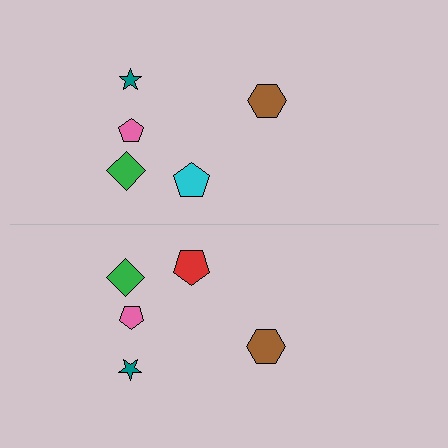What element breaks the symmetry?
The red pentagon on the bottom side breaks the symmetry — its mirror counterpart is cyan.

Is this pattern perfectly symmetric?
No, the pattern is not perfectly symmetric. The red pentagon on the bottom side breaks the symmetry — its mirror counterpart is cyan.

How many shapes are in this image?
There are 10 shapes in this image.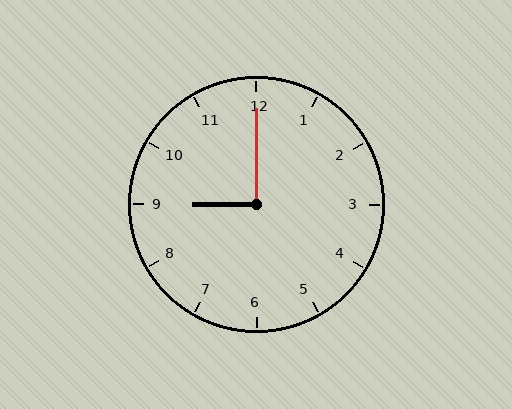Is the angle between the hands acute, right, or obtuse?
It is right.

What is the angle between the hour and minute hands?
Approximately 90 degrees.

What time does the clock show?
9:00.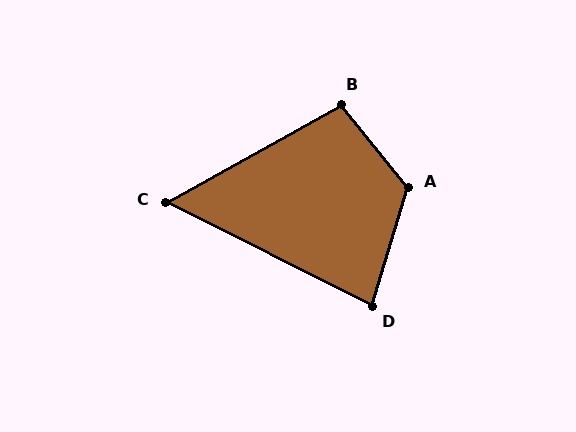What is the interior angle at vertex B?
Approximately 100 degrees (obtuse).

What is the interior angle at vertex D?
Approximately 80 degrees (acute).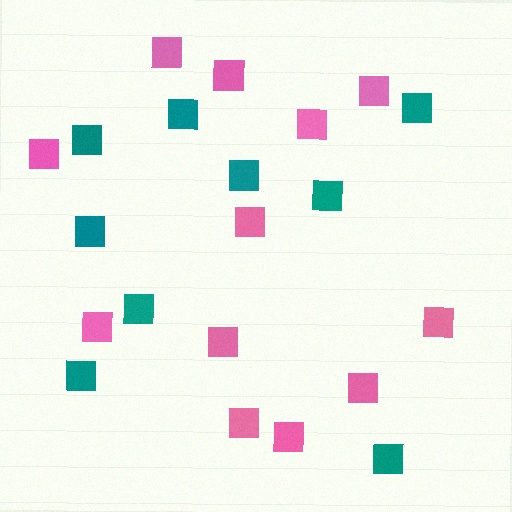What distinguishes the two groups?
There are 2 groups: one group of pink squares (12) and one group of teal squares (9).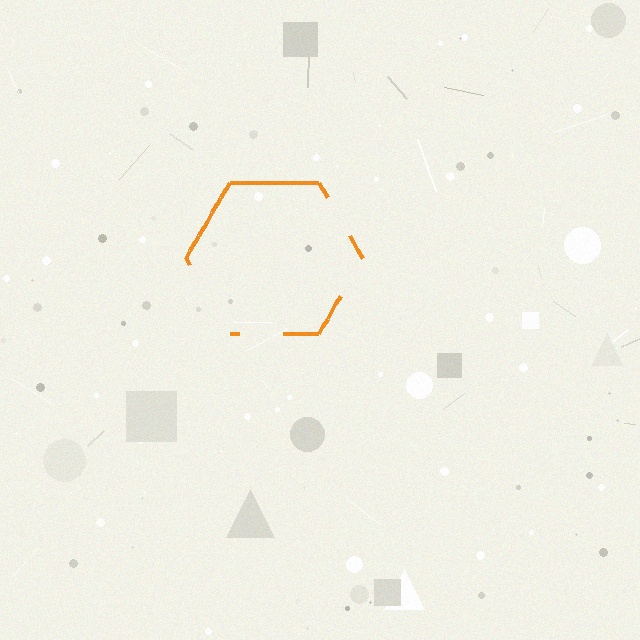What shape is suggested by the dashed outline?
The dashed outline suggests a hexagon.